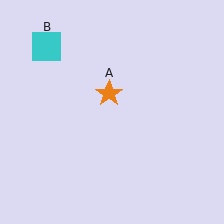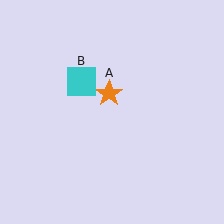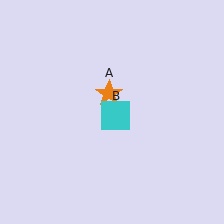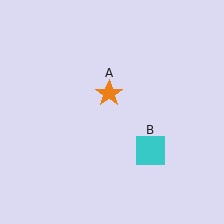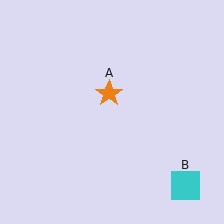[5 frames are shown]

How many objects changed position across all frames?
1 object changed position: cyan square (object B).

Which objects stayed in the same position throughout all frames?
Orange star (object A) remained stationary.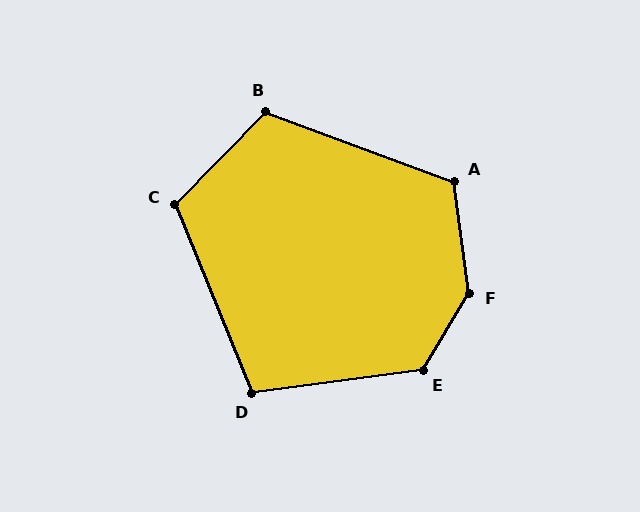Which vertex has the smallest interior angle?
D, at approximately 104 degrees.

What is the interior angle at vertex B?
Approximately 114 degrees (obtuse).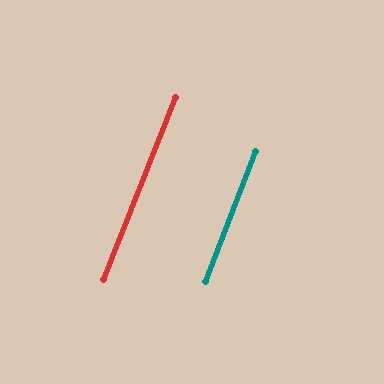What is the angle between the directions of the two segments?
Approximately 0 degrees.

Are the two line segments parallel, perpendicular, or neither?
Parallel — their directions differ by only 0.3°.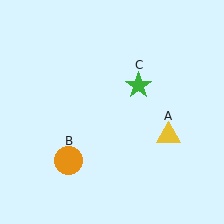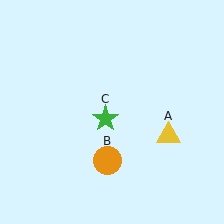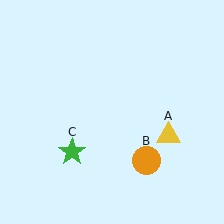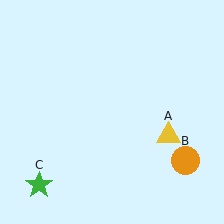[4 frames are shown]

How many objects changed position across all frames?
2 objects changed position: orange circle (object B), green star (object C).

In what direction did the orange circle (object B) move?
The orange circle (object B) moved right.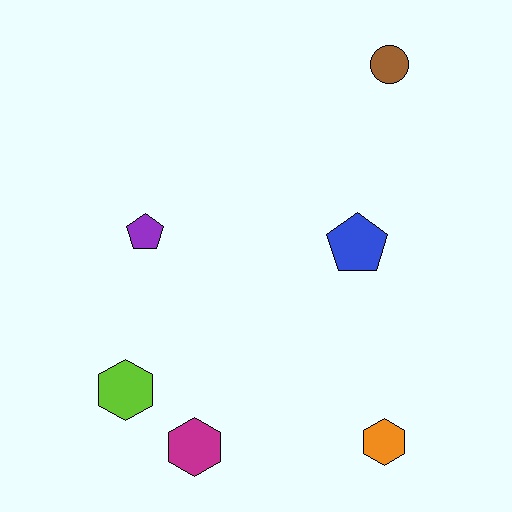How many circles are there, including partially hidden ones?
There is 1 circle.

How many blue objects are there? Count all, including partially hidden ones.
There is 1 blue object.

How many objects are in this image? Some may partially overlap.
There are 6 objects.